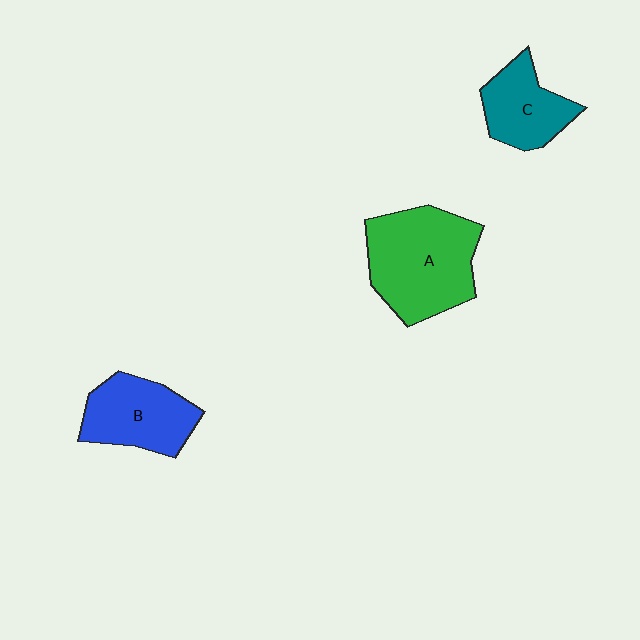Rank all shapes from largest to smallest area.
From largest to smallest: A (green), B (blue), C (teal).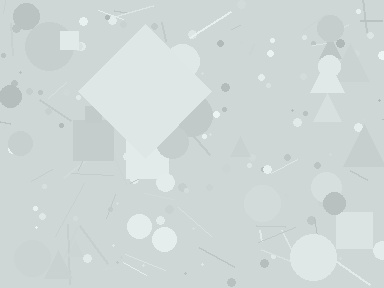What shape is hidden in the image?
A diamond is hidden in the image.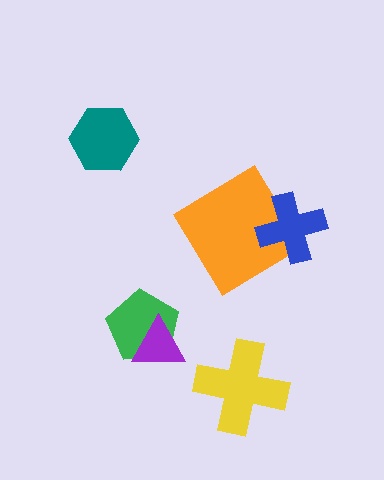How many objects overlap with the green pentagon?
1 object overlaps with the green pentagon.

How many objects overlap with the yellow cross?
0 objects overlap with the yellow cross.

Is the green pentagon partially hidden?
Yes, it is partially covered by another shape.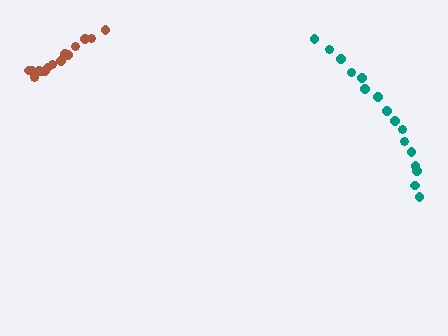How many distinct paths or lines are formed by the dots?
There are 2 distinct paths.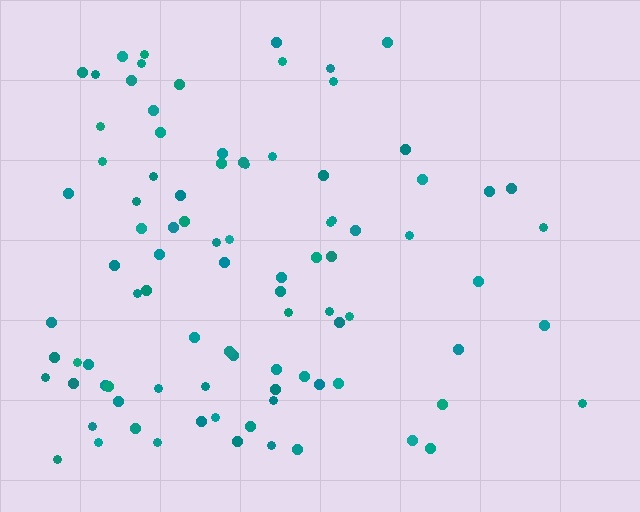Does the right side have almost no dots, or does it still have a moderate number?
Still a moderate number, just noticeably fewer than the left.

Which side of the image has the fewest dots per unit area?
The right.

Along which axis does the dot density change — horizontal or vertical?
Horizontal.